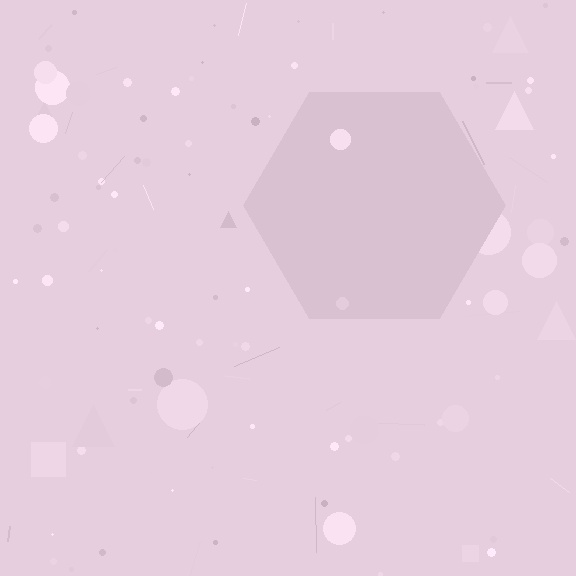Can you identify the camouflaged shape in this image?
The camouflaged shape is a hexagon.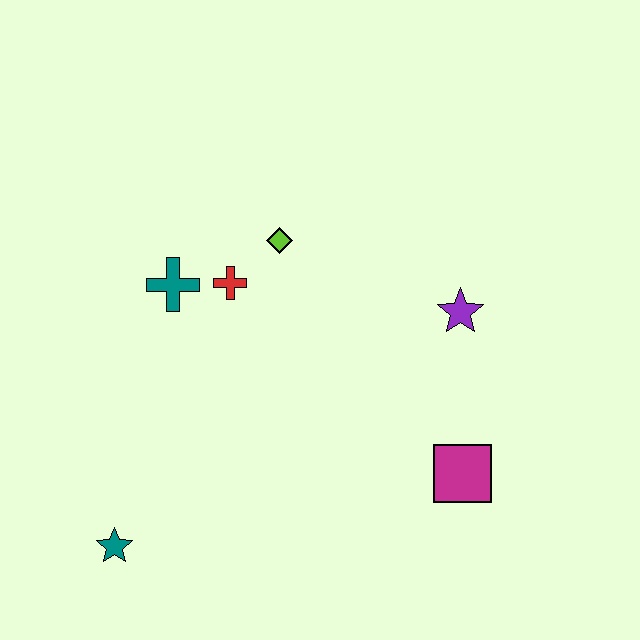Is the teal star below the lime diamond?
Yes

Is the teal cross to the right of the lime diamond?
No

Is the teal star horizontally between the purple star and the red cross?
No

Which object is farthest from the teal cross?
The magenta square is farthest from the teal cross.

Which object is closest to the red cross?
The teal cross is closest to the red cross.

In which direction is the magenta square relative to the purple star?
The magenta square is below the purple star.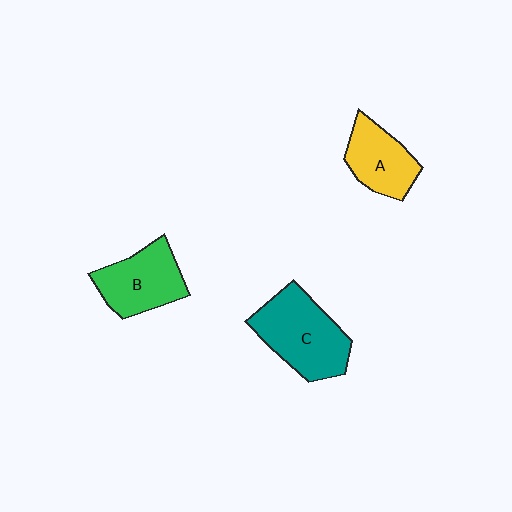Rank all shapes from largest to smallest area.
From largest to smallest: C (teal), B (green), A (yellow).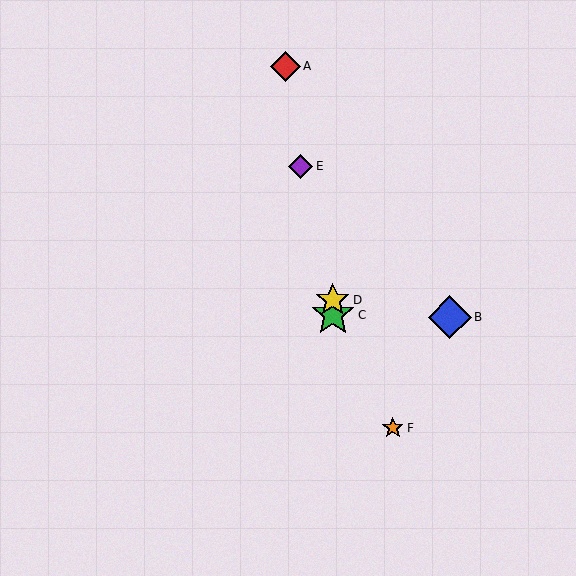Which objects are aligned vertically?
Objects C, D are aligned vertically.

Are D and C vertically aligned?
Yes, both are at x≈333.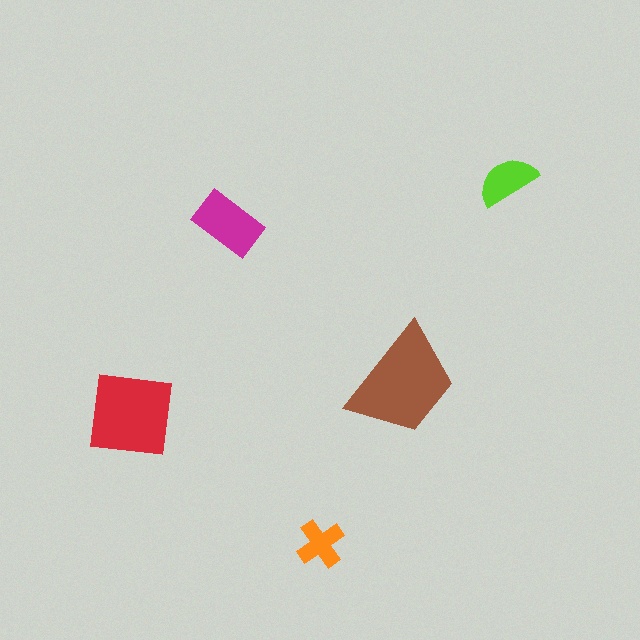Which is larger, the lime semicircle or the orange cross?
The lime semicircle.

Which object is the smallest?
The orange cross.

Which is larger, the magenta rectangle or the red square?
The red square.